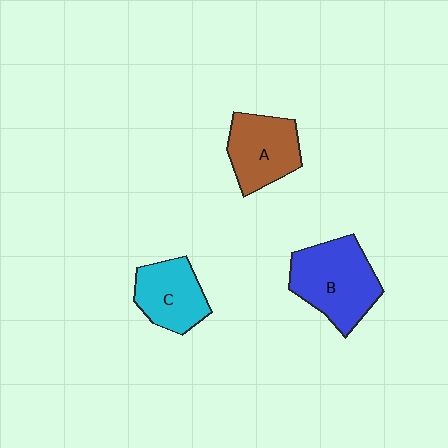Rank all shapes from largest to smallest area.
From largest to smallest: B (blue), A (brown), C (cyan).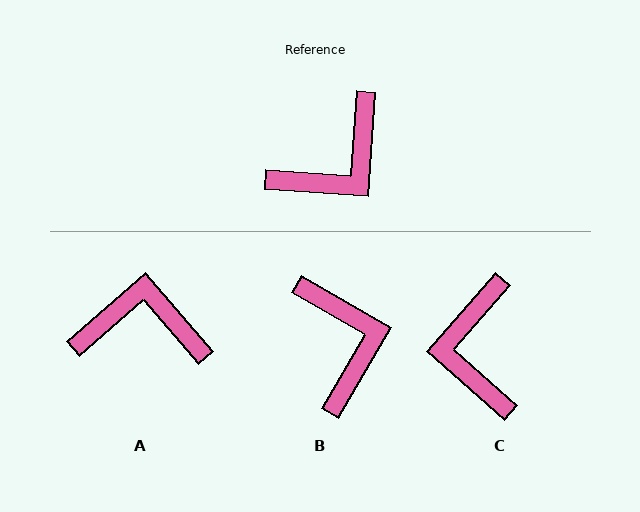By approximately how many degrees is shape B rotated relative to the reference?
Approximately 64 degrees counter-clockwise.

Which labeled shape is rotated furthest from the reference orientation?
A, about 135 degrees away.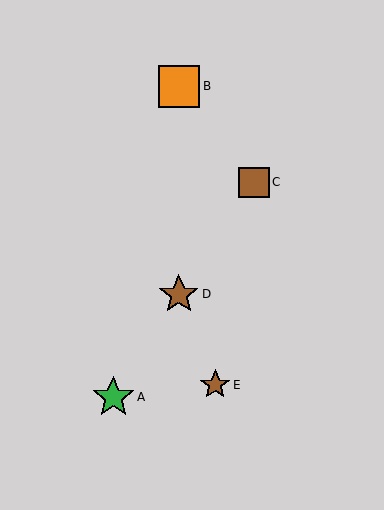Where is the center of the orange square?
The center of the orange square is at (179, 86).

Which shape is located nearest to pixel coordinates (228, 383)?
The brown star (labeled E) at (215, 385) is nearest to that location.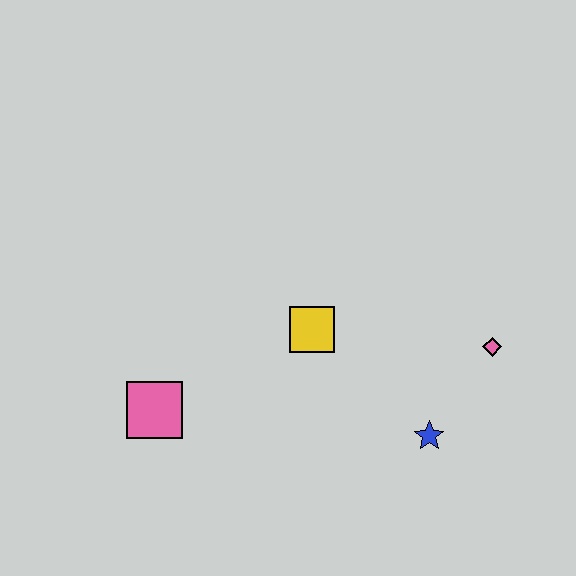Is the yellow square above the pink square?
Yes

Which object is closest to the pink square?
The yellow square is closest to the pink square.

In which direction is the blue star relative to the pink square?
The blue star is to the right of the pink square.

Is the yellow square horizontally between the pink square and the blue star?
Yes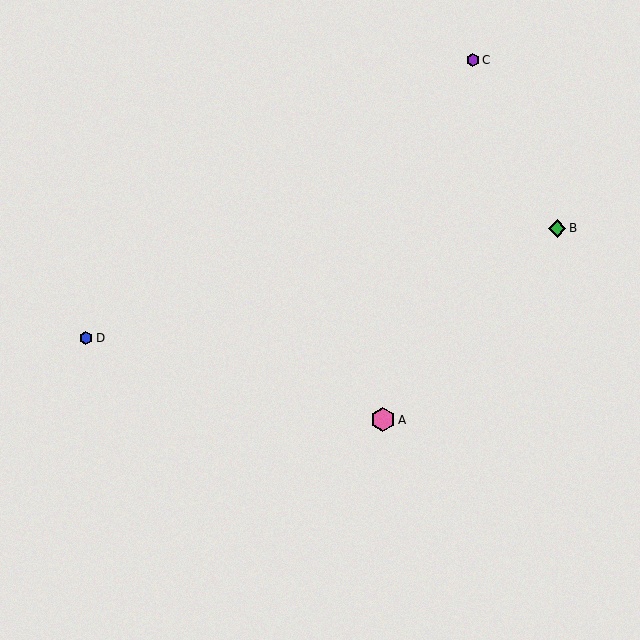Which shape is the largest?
The pink hexagon (labeled A) is the largest.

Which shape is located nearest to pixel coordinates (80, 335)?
The blue hexagon (labeled D) at (86, 338) is nearest to that location.